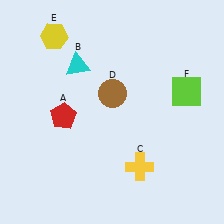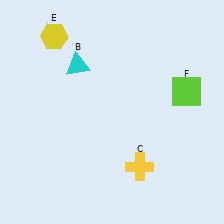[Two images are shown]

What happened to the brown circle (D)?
The brown circle (D) was removed in Image 2. It was in the top-right area of Image 1.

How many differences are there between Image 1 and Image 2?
There are 2 differences between the two images.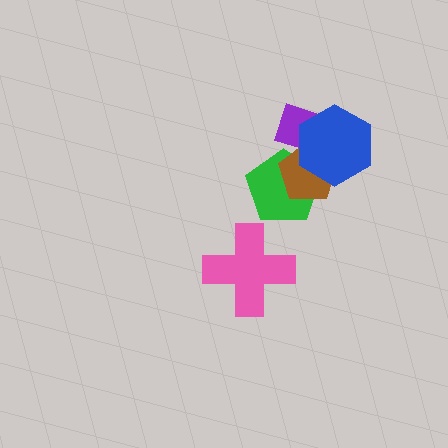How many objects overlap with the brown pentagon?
3 objects overlap with the brown pentagon.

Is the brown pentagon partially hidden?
Yes, it is partially covered by another shape.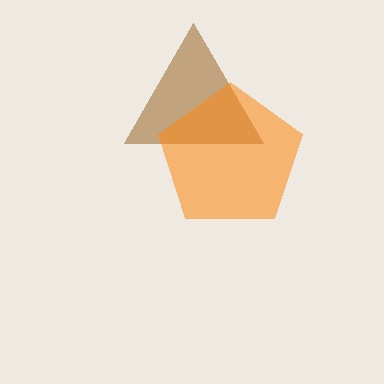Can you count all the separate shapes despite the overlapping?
Yes, there are 2 separate shapes.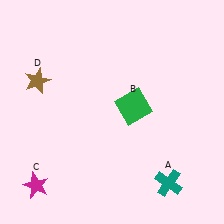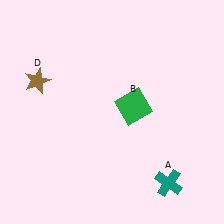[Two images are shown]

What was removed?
The magenta star (C) was removed in Image 2.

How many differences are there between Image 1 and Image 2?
There is 1 difference between the two images.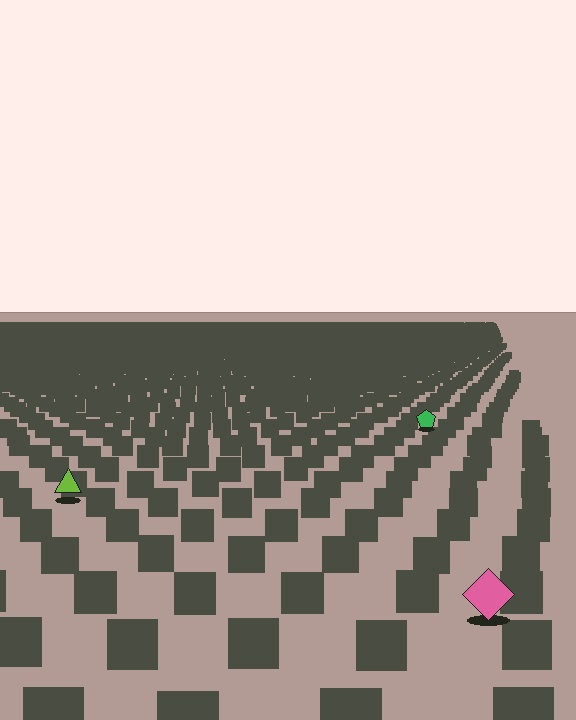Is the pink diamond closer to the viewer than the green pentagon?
Yes. The pink diamond is closer — you can tell from the texture gradient: the ground texture is coarser near it.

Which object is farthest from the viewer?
The green pentagon is farthest from the viewer. It appears smaller and the ground texture around it is denser.